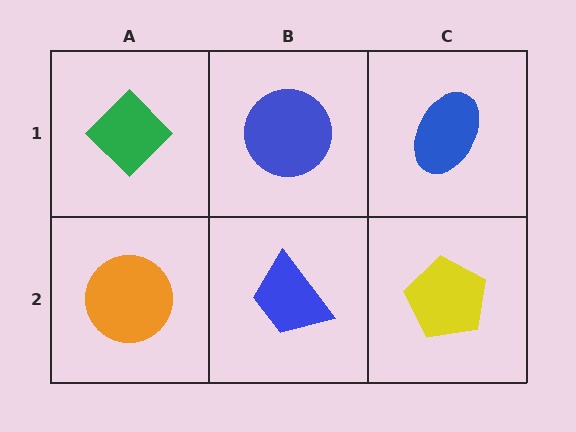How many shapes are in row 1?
3 shapes.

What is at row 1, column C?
A blue ellipse.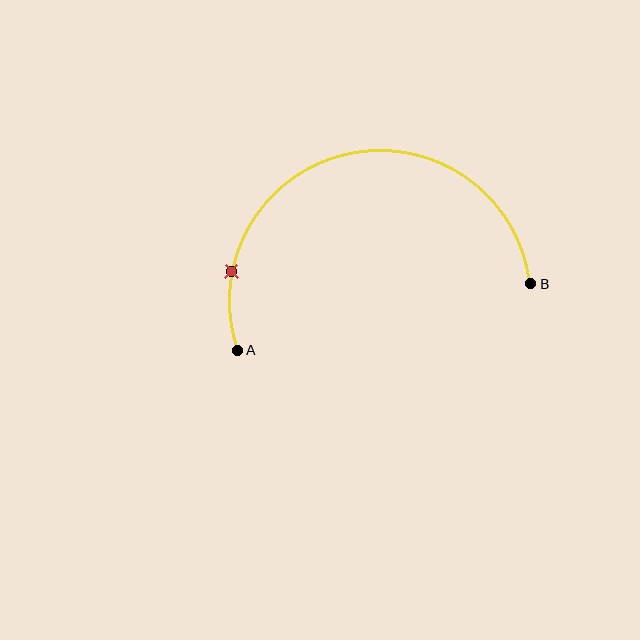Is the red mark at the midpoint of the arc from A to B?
No. The red mark lies on the arc but is closer to endpoint A. The arc midpoint would be at the point on the curve equidistant along the arc from both A and B.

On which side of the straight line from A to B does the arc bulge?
The arc bulges above the straight line connecting A and B.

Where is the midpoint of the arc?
The arc midpoint is the point on the curve farthest from the straight line joining A and B. It sits above that line.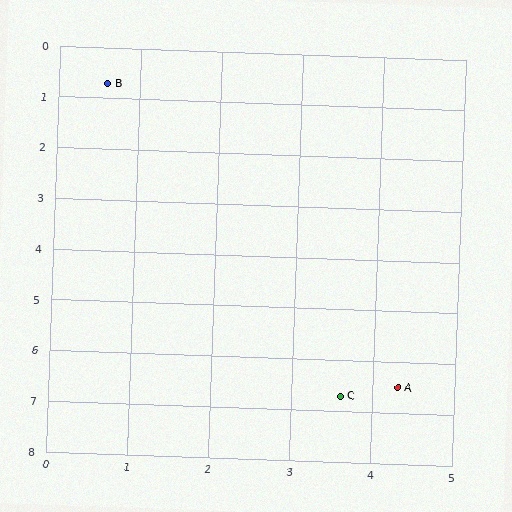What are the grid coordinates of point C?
Point C is at approximately (3.6, 6.7).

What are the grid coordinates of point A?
Point A is at approximately (4.3, 6.5).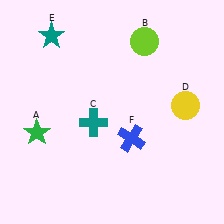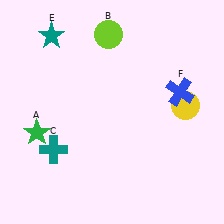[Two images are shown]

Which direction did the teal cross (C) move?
The teal cross (C) moved left.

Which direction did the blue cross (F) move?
The blue cross (F) moved right.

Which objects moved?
The objects that moved are: the lime circle (B), the teal cross (C), the blue cross (F).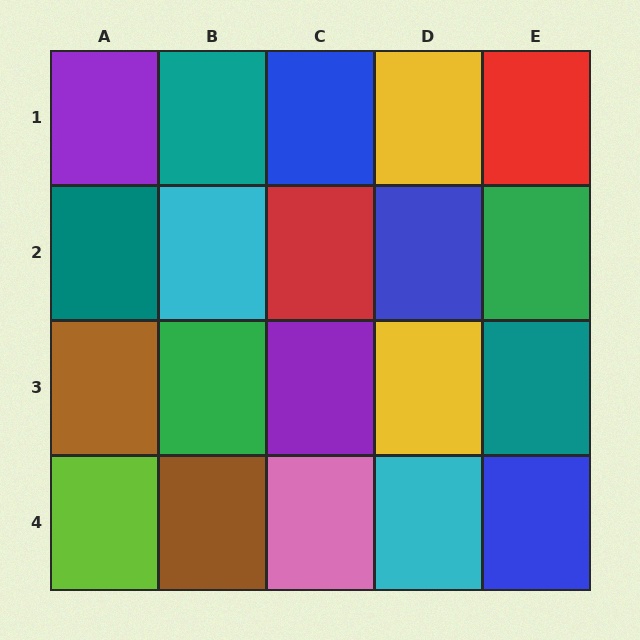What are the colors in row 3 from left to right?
Brown, green, purple, yellow, teal.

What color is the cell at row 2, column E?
Green.